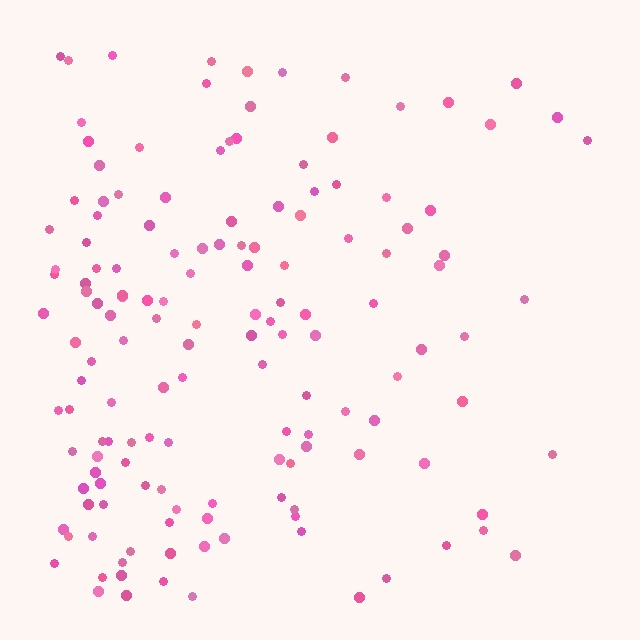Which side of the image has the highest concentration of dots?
The left.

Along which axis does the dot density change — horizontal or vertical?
Horizontal.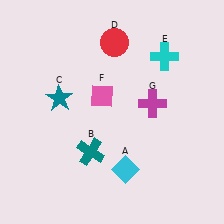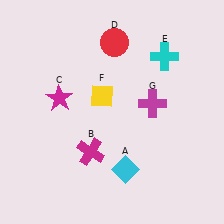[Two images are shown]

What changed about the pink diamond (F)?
In Image 1, F is pink. In Image 2, it changed to yellow.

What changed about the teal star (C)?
In Image 1, C is teal. In Image 2, it changed to magenta.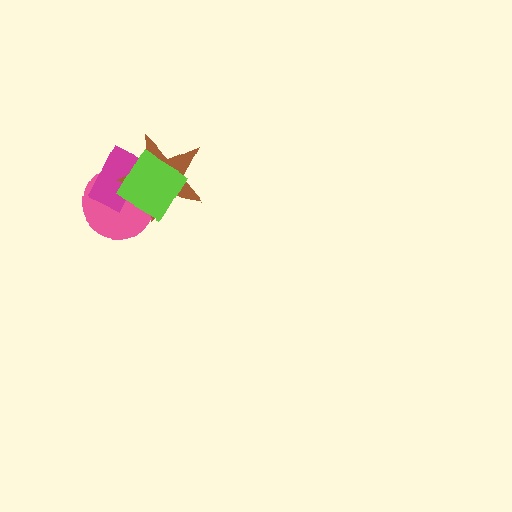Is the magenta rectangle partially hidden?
Yes, it is partially covered by another shape.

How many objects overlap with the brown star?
3 objects overlap with the brown star.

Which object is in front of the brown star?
The lime diamond is in front of the brown star.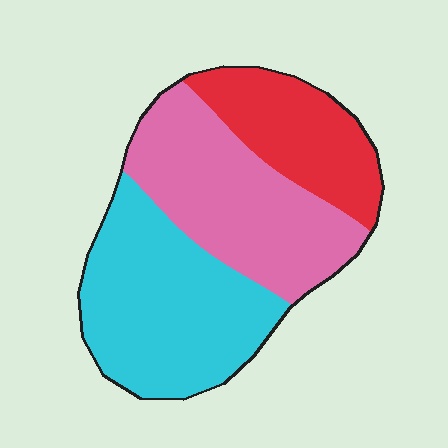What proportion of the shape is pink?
Pink covers about 35% of the shape.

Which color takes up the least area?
Red, at roughly 25%.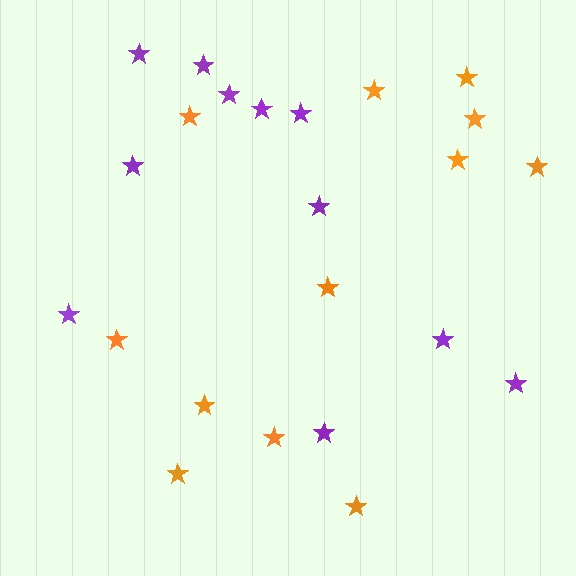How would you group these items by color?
There are 2 groups: one group of purple stars (11) and one group of orange stars (12).